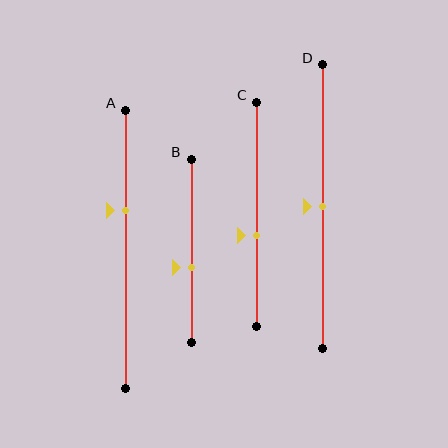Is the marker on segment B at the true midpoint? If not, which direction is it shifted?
No, the marker on segment B is shifted downward by about 9% of the segment length.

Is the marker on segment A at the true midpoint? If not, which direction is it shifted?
No, the marker on segment A is shifted upward by about 14% of the segment length.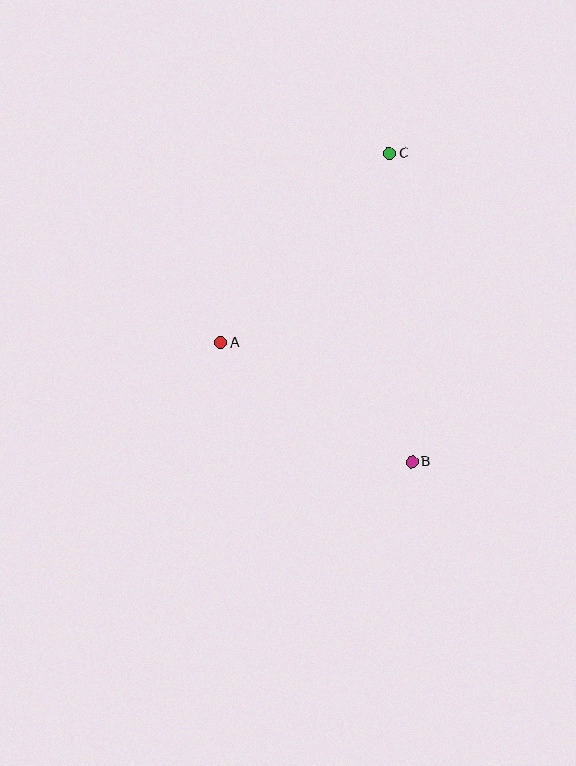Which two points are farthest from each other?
Points B and C are farthest from each other.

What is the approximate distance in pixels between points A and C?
The distance between A and C is approximately 254 pixels.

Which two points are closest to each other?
Points A and B are closest to each other.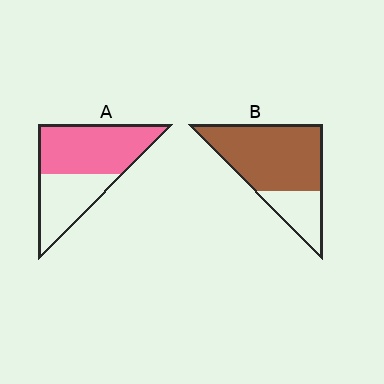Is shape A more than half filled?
Yes.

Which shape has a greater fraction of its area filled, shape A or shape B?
Shape B.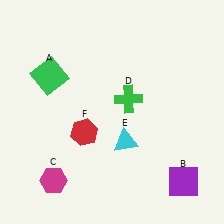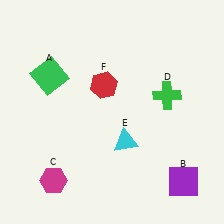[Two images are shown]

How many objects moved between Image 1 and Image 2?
2 objects moved between the two images.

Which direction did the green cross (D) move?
The green cross (D) moved right.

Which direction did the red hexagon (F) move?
The red hexagon (F) moved up.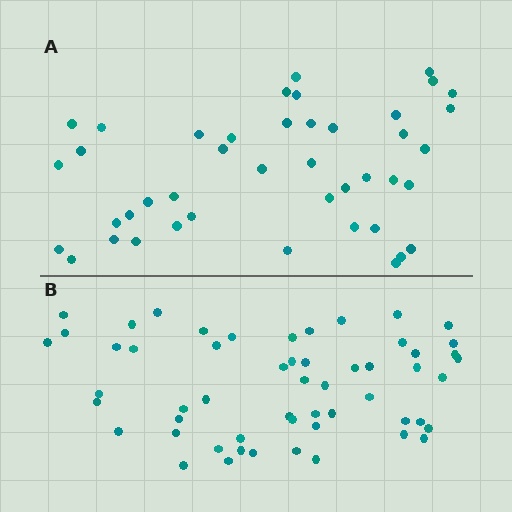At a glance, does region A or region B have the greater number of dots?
Region B (the bottom region) has more dots.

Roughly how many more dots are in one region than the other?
Region B has roughly 12 or so more dots than region A.